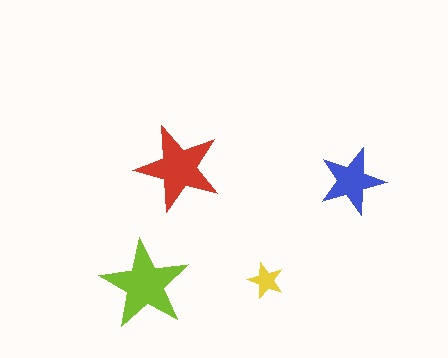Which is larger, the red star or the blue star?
The red one.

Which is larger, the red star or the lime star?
The lime one.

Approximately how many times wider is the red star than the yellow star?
About 2.5 times wider.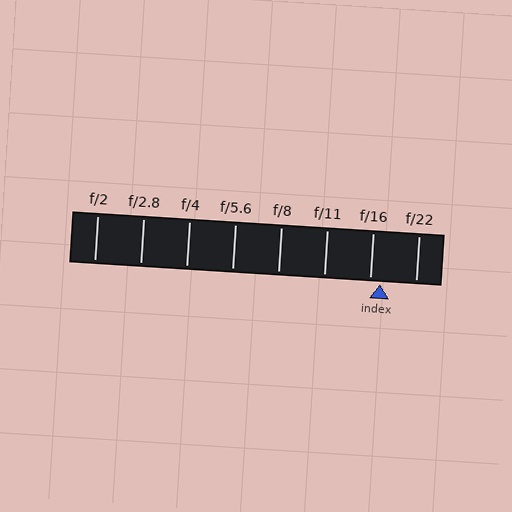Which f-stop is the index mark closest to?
The index mark is closest to f/16.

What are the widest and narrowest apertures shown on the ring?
The widest aperture shown is f/2 and the narrowest is f/22.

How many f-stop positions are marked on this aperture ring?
There are 8 f-stop positions marked.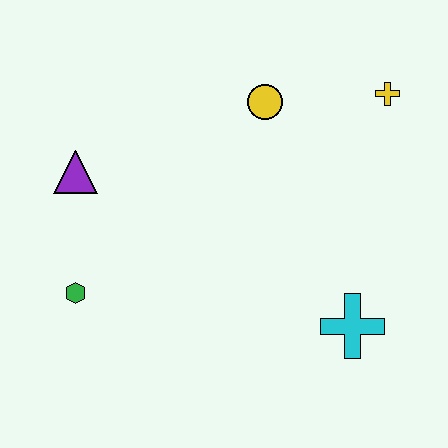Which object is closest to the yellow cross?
The yellow circle is closest to the yellow cross.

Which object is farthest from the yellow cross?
The green hexagon is farthest from the yellow cross.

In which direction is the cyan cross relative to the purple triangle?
The cyan cross is to the right of the purple triangle.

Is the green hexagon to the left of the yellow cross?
Yes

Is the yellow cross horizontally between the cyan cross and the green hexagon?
No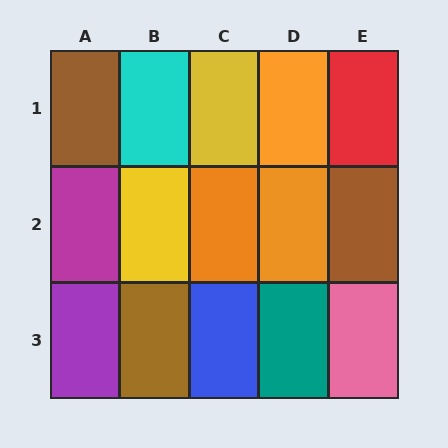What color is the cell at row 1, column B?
Cyan.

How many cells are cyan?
1 cell is cyan.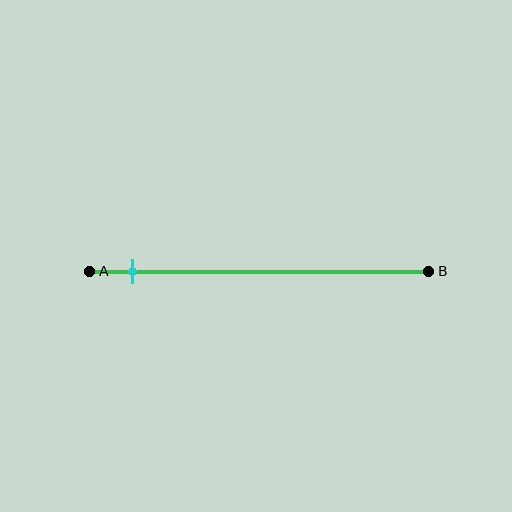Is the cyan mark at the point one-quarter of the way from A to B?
No, the mark is at about 15% from A, not at the 25% one-quarter point.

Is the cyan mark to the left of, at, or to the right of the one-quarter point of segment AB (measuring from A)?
The cyan mark is to the left of the one-quarter point of segment AB.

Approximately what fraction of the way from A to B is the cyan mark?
The cyan mark is approximately 15% of the way from A to B.